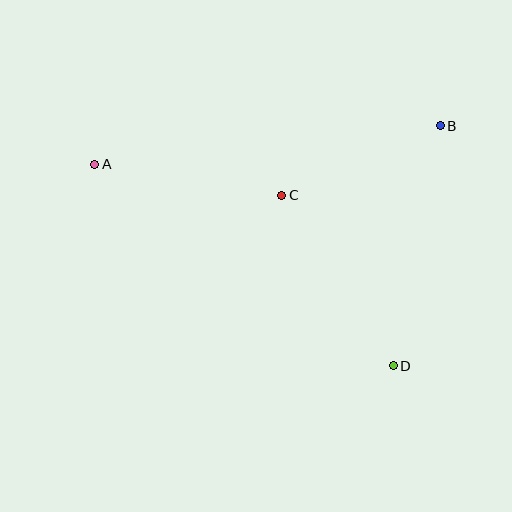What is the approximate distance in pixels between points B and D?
The distance between B and D is approximately 244 pixels.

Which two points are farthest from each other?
Points A and D are farthest from each other.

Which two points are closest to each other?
Points B and C are closest to each other.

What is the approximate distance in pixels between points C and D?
The distance between C and D is approximately 204 pixels.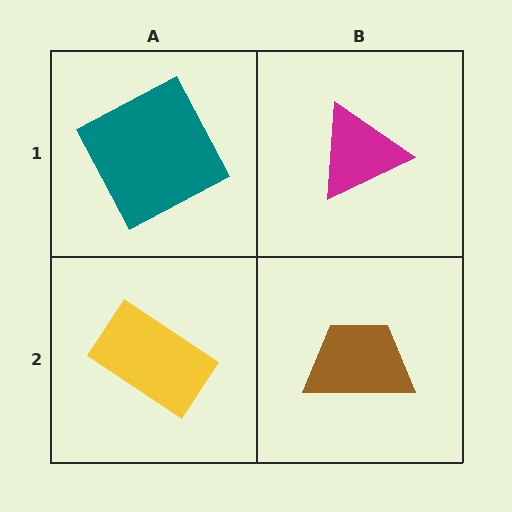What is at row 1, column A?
A teal square.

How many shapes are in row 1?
2 shapes.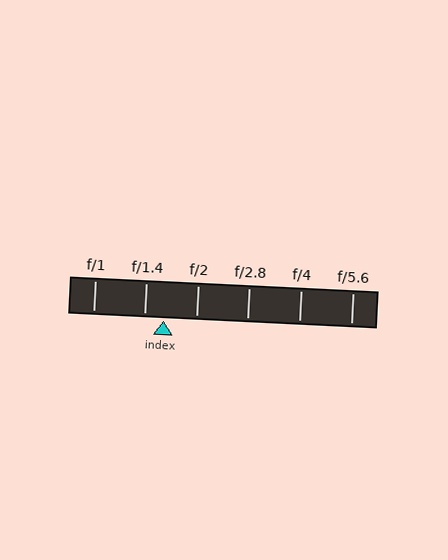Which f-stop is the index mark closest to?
The index mark is closest to f/1.4.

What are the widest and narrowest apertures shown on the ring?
The widest aperture shown is f/1 and the narrowest is f/5.6.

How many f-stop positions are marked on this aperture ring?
There are 6 f-stop positions marked.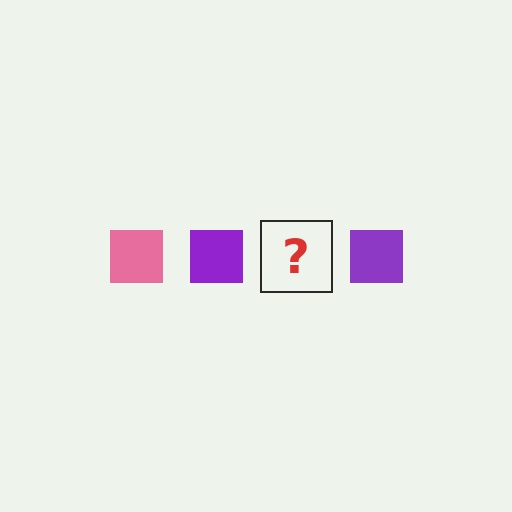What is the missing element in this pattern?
The missing element is a pink square.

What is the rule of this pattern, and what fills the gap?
The rule is that the pattern cycles through pink, purple squares. The gap should be filled with a pink square.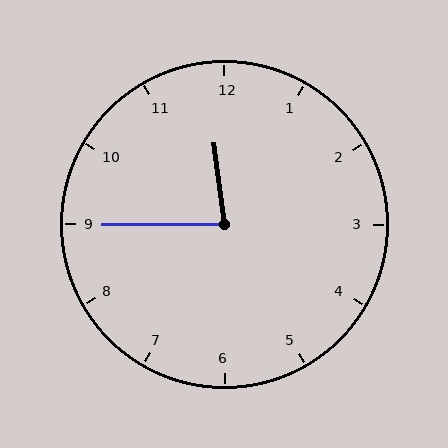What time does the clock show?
11:45.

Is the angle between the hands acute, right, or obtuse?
It is acute.